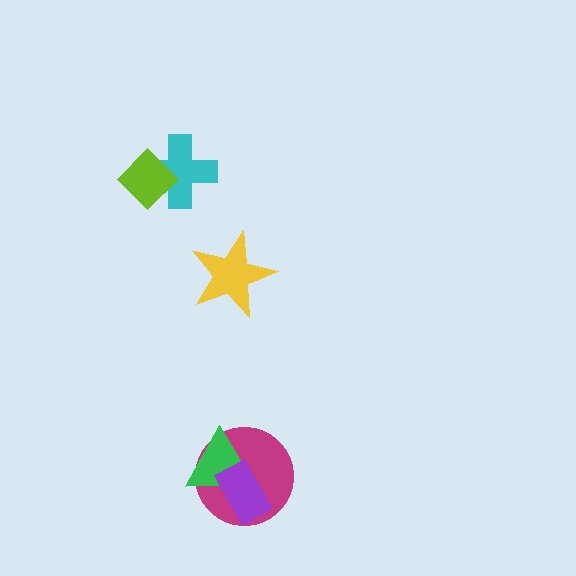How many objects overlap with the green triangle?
2 objects overlap with the green triangle.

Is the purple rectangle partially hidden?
No, no other shape covers it.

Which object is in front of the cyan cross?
The lime diamond is in front of the cyan cross.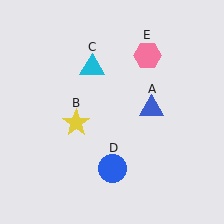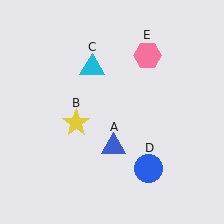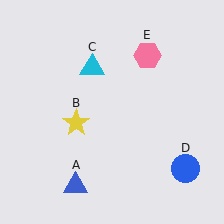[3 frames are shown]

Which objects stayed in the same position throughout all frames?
Yellow star (object B) and cyan triangle (object C) and pink hexagon (object E) remained stationary.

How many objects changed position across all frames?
2 objects changed position: blue triangle (object A), blue circle (object D).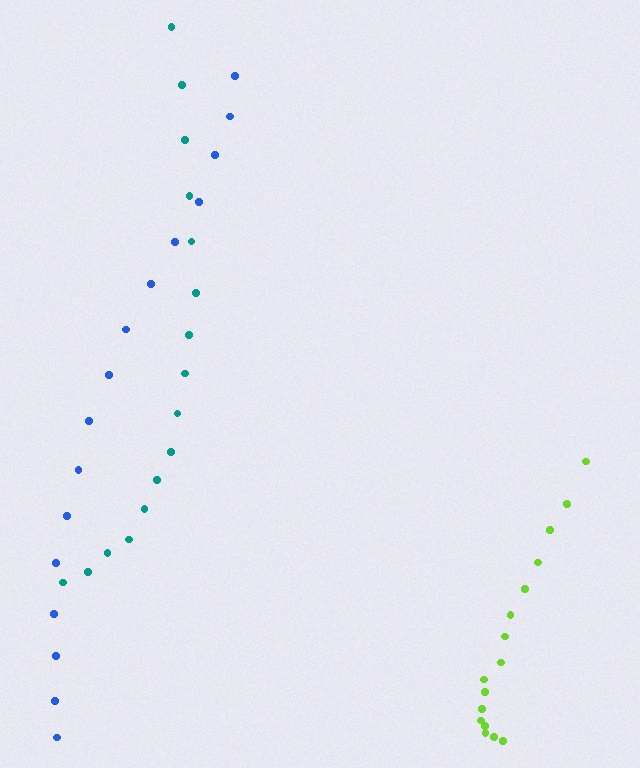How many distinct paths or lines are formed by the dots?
There are 3 distinct paths.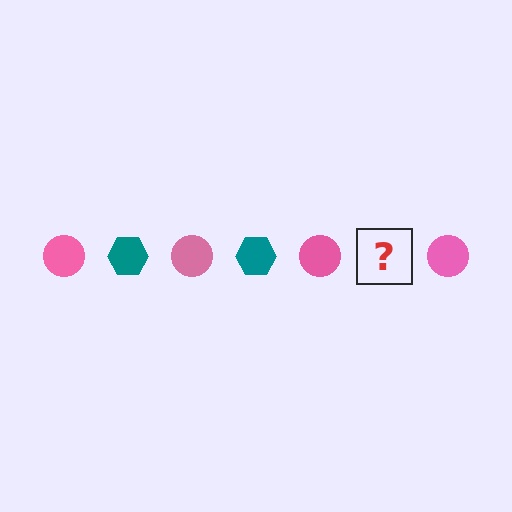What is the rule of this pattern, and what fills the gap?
The rule is that the pattern alternates between pink circle and teal hexagon. The gap should be filled with a teal hexagon.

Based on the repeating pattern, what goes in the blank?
The blank should be a teal hexagon.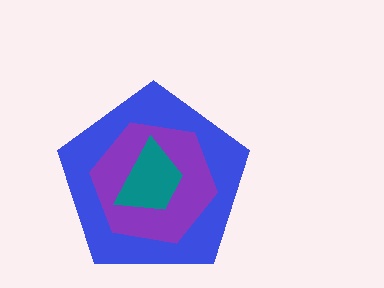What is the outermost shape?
The blue pentagon.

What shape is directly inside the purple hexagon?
The teal trapezoid.